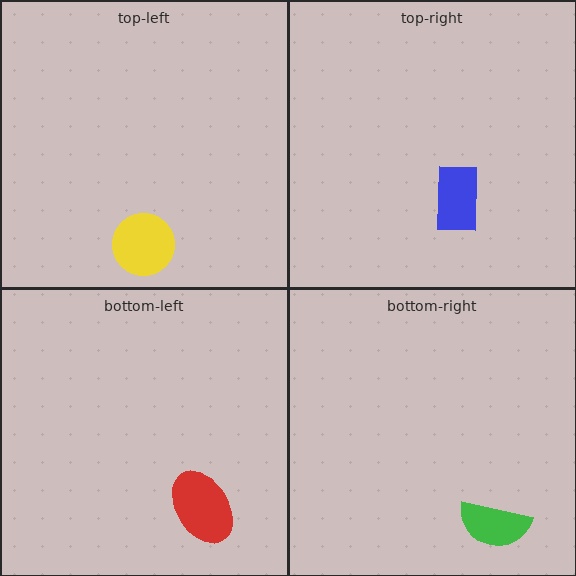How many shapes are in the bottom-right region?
1.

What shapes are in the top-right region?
The blue rectangle.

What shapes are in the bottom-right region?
The green semicircle.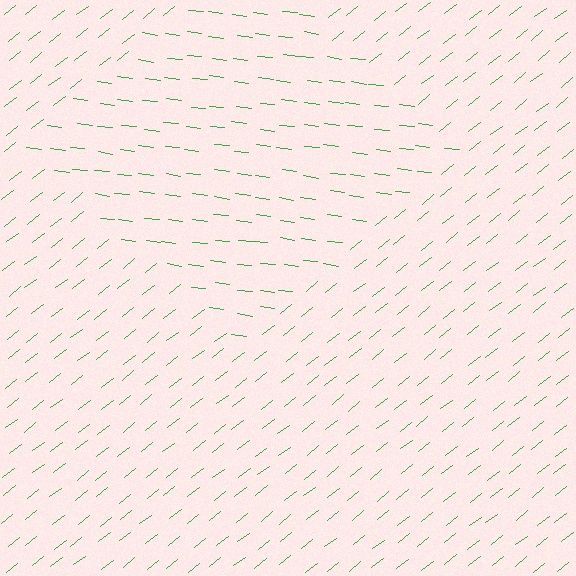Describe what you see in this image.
The image is filled with small green line segments. A diamond region in the image has lines oriented differently from the surrounding lines, creating a visible texture boundary.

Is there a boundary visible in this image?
Yes, there is a texture boundary formed by a change in line orientation.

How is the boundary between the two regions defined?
The boundary is defined purely by a change in line orientation (approximately 45 degrees difference). All lines are the same color and thickness.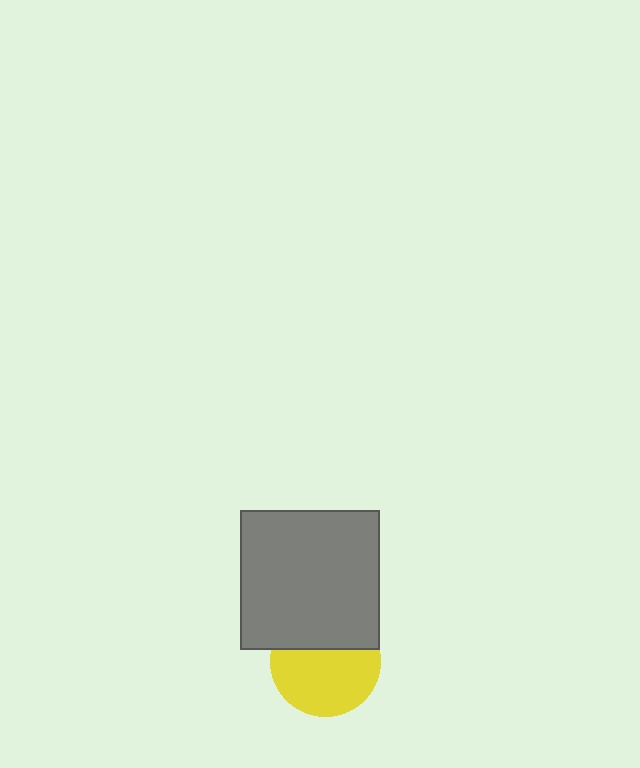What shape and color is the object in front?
The object in front is a gray square.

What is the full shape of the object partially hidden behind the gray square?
The partially hidden object is a yellow circle.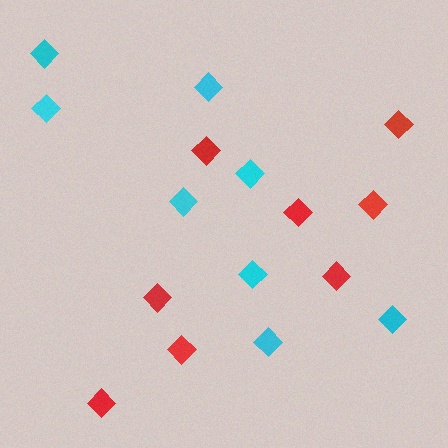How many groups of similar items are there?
There are 2 groups: one group of red diamonds (8) and one group of cyan diamonds (8).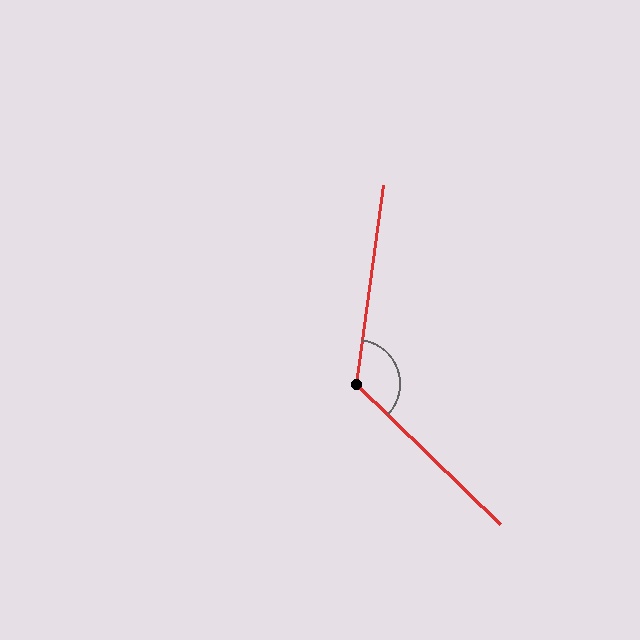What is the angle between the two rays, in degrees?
Approximately 127 degrees.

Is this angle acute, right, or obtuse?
It is obtuse.